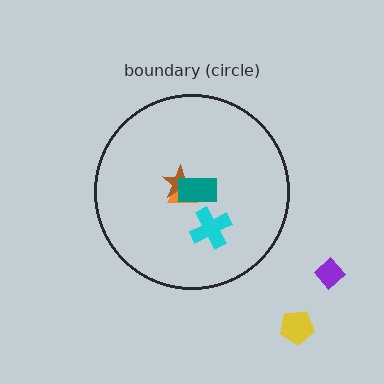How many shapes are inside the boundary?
4 inside, 2 outside.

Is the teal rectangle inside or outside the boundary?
Inside.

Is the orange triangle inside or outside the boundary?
Inside.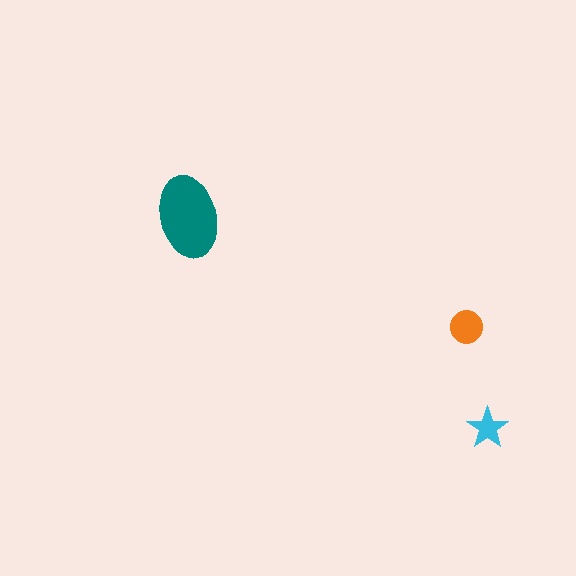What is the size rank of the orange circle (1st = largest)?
2nd.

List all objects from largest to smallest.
The teal ellipse, the orange circle, the cyan star.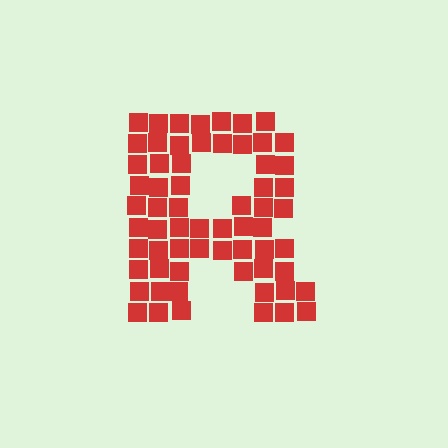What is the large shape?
The large shape is the letter R.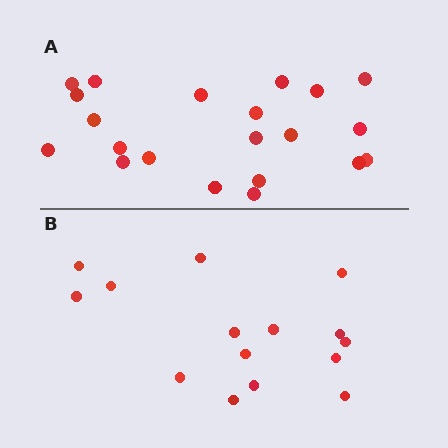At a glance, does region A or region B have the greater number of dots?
Region A (the top region) has more dots.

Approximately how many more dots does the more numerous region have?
Region A has about 6 more dots than region B.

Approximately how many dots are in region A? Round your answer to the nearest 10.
About 20 dots. (The exact count is 21, which rounds to 20.)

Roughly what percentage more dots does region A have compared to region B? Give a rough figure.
About 40% more.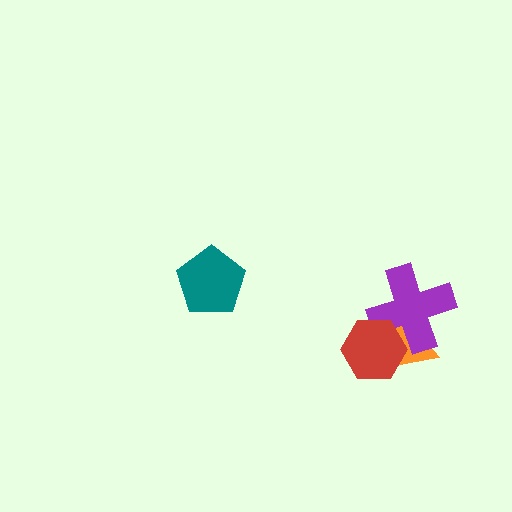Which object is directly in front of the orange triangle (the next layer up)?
The purple cross is directly in front of the orange triangle.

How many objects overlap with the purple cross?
2 objects overlap with the purple cross.